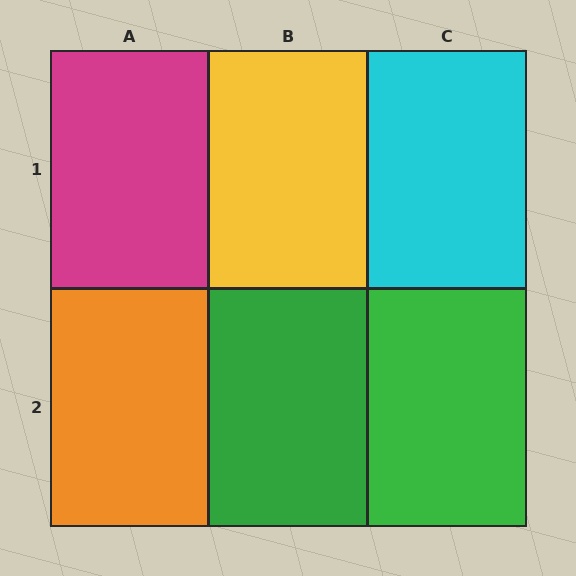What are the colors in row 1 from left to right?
Magenta, yellow, cyan.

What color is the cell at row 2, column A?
Orange.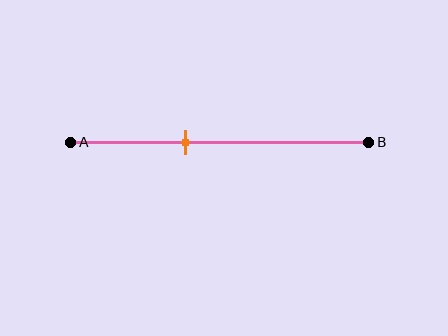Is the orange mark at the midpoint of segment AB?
No, the mark is at about 40% from A, not at the 50% midpoint.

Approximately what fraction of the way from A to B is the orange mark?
The orange mark is approximately 40% of the way from A to B.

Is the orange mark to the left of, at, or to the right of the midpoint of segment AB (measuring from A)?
The orange mark is to the left of the midpoint of segment AB.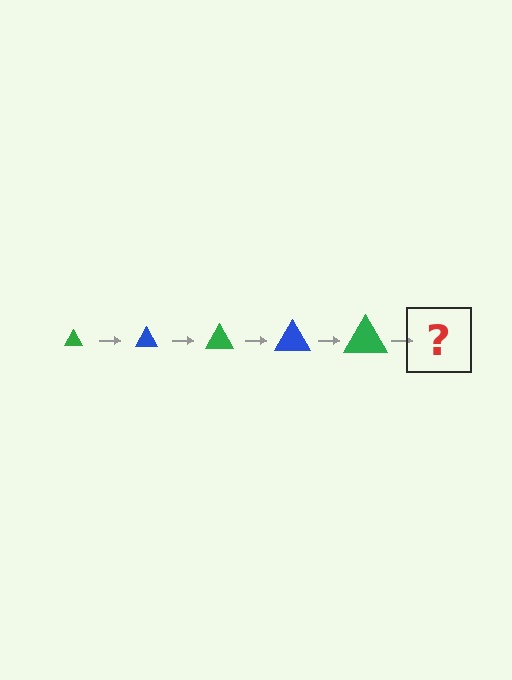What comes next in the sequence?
The next element should be a blue triangle, larger than the previous one.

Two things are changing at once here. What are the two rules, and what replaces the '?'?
The two rules are that the triangle grows larger each step and the color cycles through green and blue. The '?' should be a blue triangle, larger than the previous one.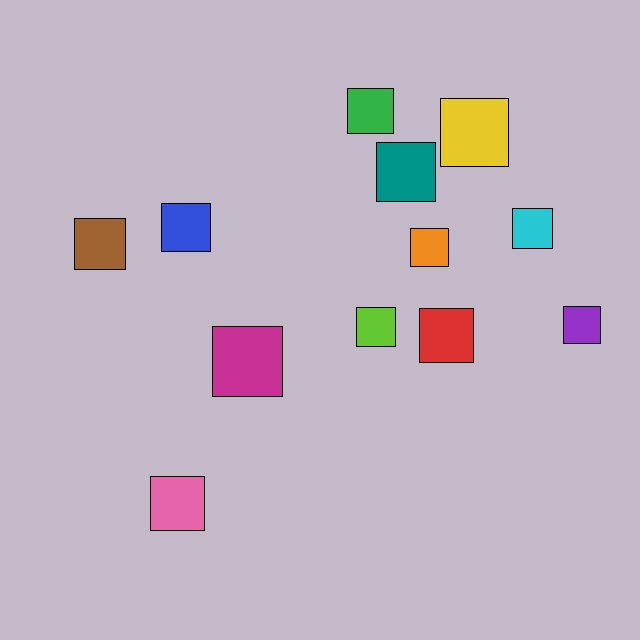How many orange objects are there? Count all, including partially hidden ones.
There is 1 orange object.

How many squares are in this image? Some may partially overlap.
There are 12 squares.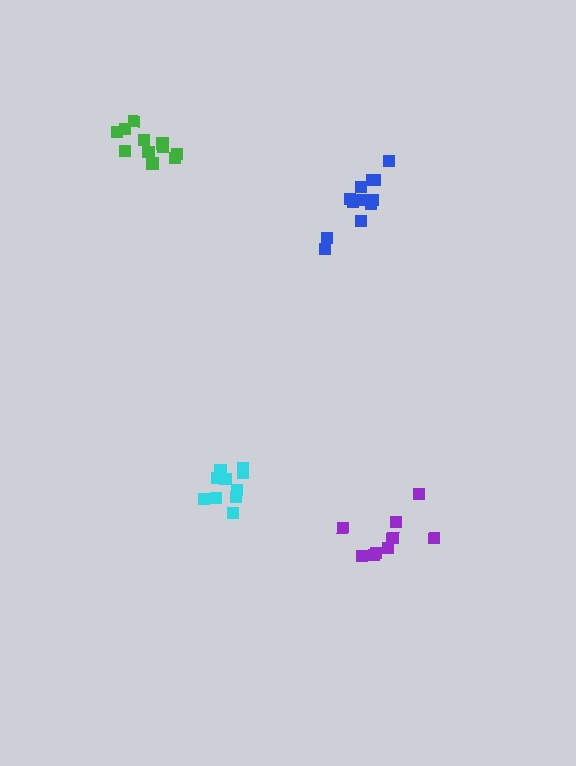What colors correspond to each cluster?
The clusters are colored: purple, blue, green, cyan.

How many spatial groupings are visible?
There are 4 spatial groupings.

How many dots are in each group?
Group 1: 9 dots, Group 2: 12 dots, Group 3: 11 dots, Group 4: 10 dots (42 total).